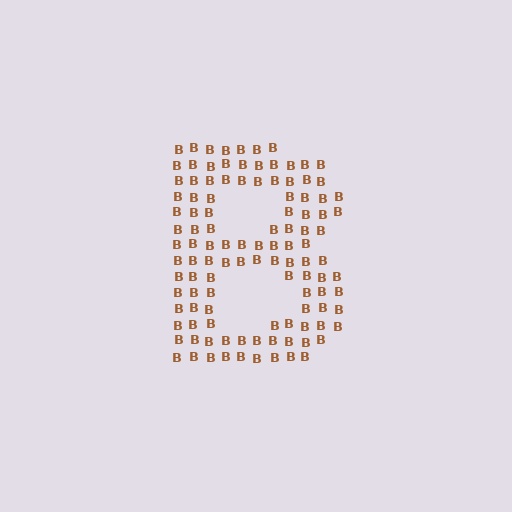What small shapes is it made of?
It is made of small letter B's.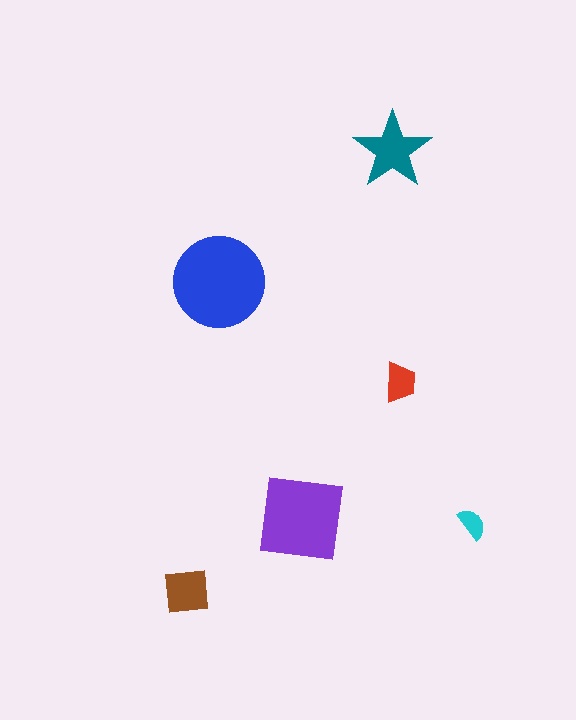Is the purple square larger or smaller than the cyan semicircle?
Larger.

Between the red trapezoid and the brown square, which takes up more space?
The brown square.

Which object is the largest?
The blue circle.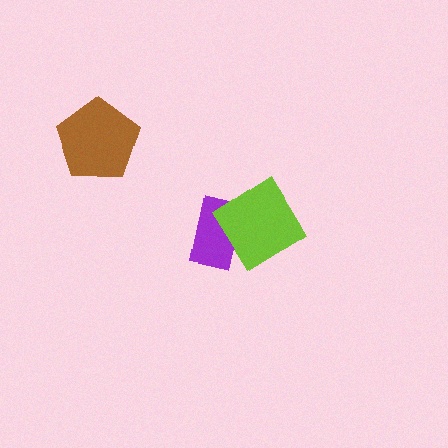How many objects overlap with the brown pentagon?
0 objects overlap with the brown pentagon.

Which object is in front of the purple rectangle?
The lime diamond is in front of the purple rectangle.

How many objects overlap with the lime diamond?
1 object overlaps with the lime diamond.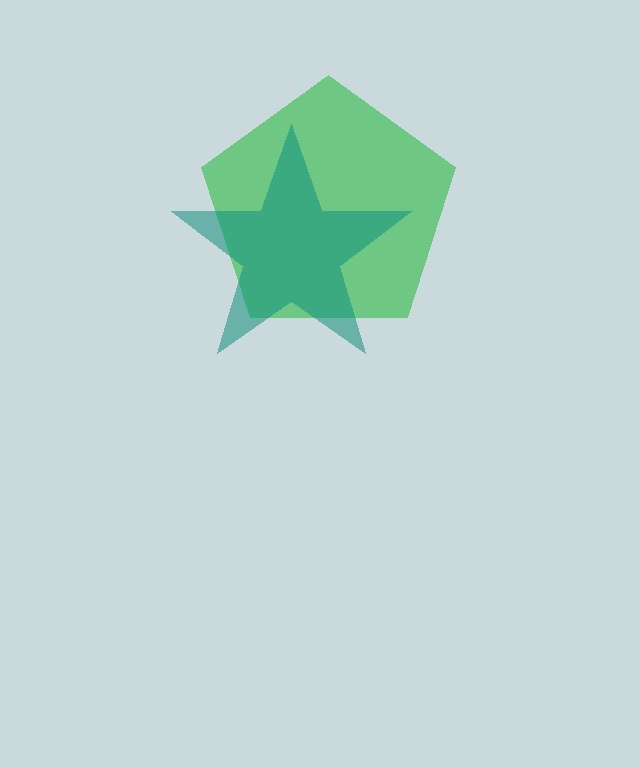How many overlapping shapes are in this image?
There are 2 overlapping shapes in the image.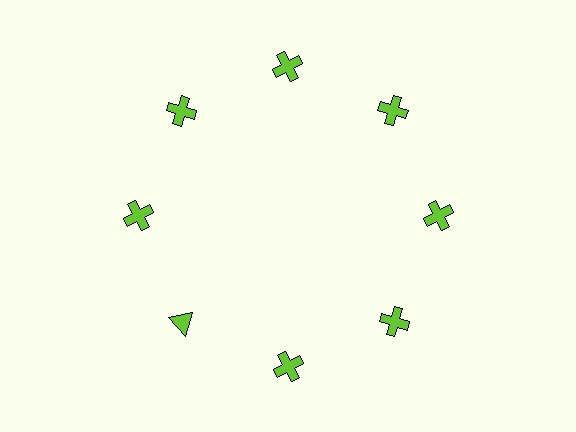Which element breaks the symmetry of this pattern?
The lime triangle at roughly the 8 o'clock position breaks the symmetry. All other shapes are lime crosses.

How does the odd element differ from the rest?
It has a different shape: triangle instead of cross.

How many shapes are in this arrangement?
There are 8 shapes arranged in a ring pattern.